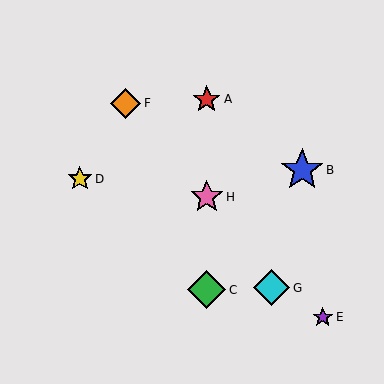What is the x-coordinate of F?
Object F is at x≈125.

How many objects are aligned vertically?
3 objects (A, C, H) are aligned vertically.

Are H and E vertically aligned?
No, H is at x≈207 and E is at x≈323.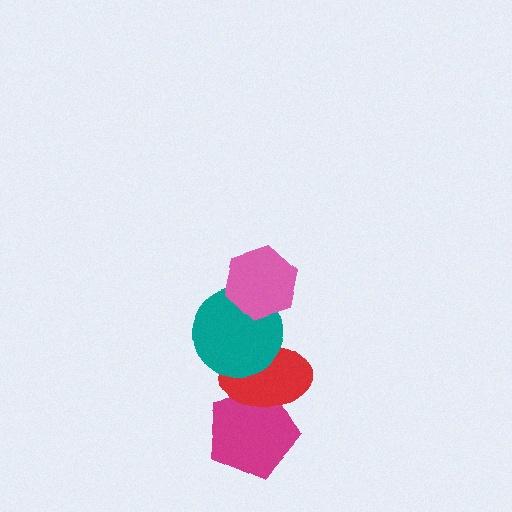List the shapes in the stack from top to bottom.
From top to bottom: the pink hexagon, the teal circle, the red ellipse, the magenta pentagon.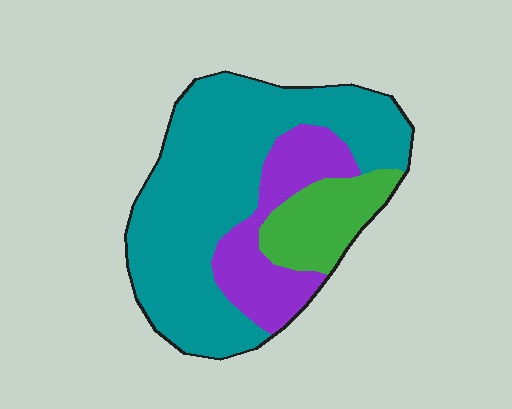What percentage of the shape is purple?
Purple takes up about one fifth (1/5) of the shape.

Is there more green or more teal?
Teal.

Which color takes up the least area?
Green, at roughly 15%.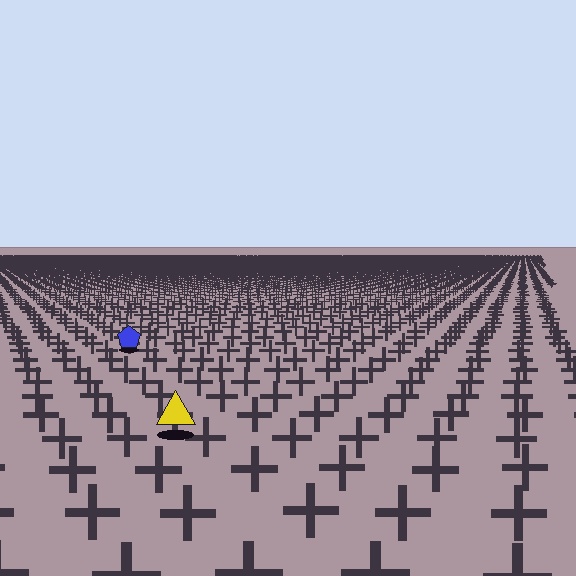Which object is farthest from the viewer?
The blue pentagon is farthest from the viewer. It appears smaller and the ground texture around it is denser.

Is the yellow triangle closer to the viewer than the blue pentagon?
Yes. The yellow triangle is closer — you can tell from the texture gradient: the ground texture is coarser near it.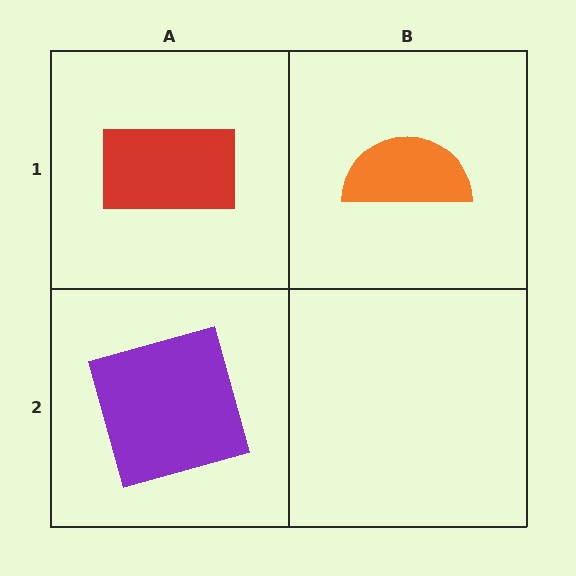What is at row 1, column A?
A red rectangle.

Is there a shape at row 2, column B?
No, that cell is empty.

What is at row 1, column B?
An orange semicircle.